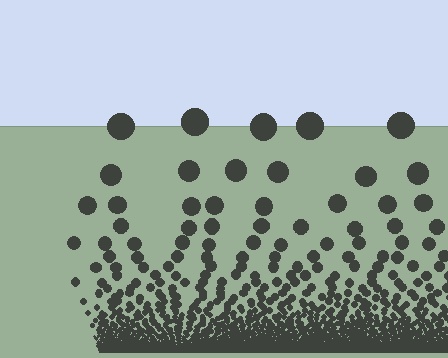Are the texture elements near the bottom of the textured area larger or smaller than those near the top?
Smaller. The gradient is inverted — elements near the bottom are smaller and denser.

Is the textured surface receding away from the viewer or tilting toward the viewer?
The surface appears to tilt toward the viewer. Texture elements get larger and sparser toward the top.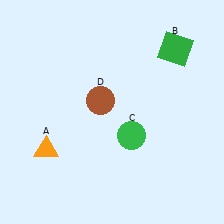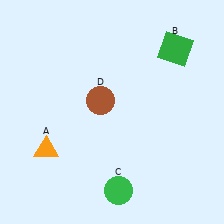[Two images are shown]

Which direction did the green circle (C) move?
The green circle (C) moved down.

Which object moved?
The green circle (C) moved down.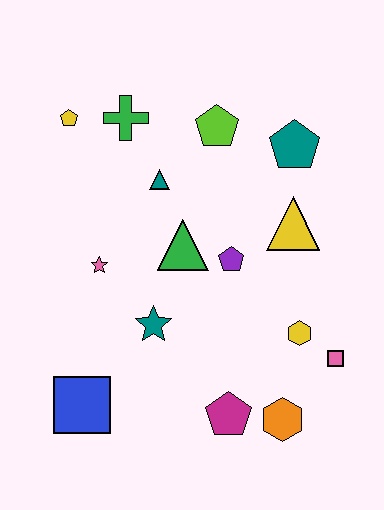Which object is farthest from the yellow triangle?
The blue square is farthest from the yellow triangle.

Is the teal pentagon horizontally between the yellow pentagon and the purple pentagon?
No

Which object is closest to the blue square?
The teal star is closest to the blue square.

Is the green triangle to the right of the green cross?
Yes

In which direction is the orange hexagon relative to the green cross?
The orange hexagon is below the green cross.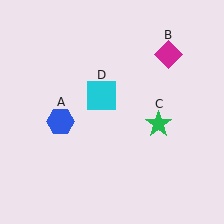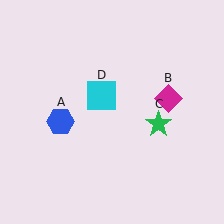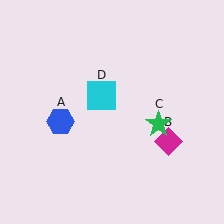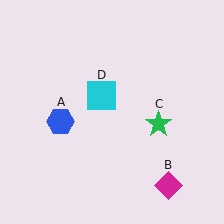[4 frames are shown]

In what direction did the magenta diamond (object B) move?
The magenta diamond (object B) moved down.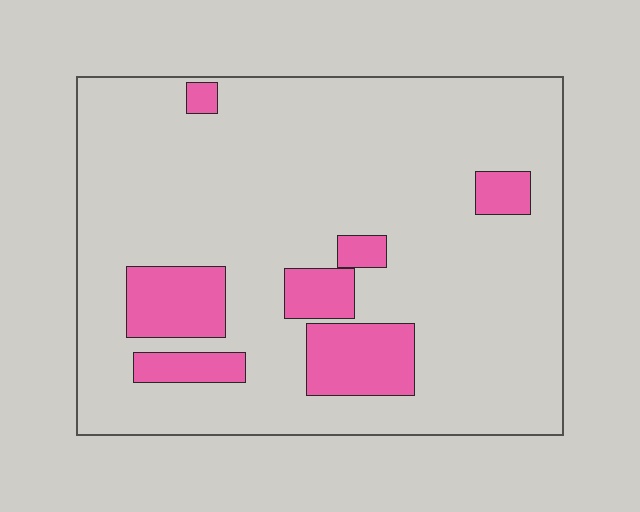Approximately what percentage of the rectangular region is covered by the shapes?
Approximately 15%.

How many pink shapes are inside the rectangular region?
7.